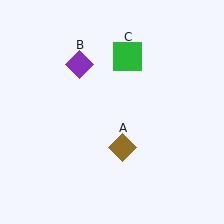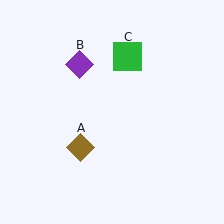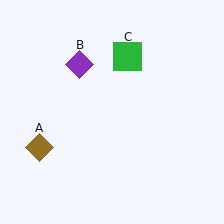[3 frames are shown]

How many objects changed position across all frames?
1 object changed position: brown diamond (object A).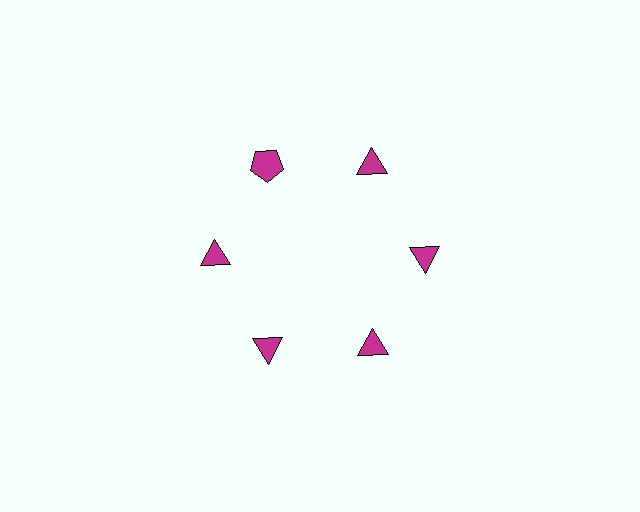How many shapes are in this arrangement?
There are 6 shapes arranged in a ring pattern.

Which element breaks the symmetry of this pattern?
The magenta pentagon at roughly the 11 o'clock position breaks the symmetry. All other shapes are magenta triangles.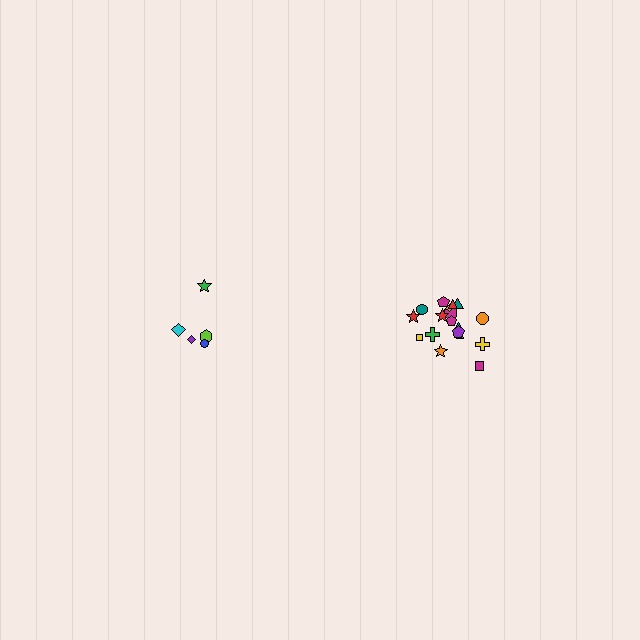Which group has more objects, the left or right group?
The right group.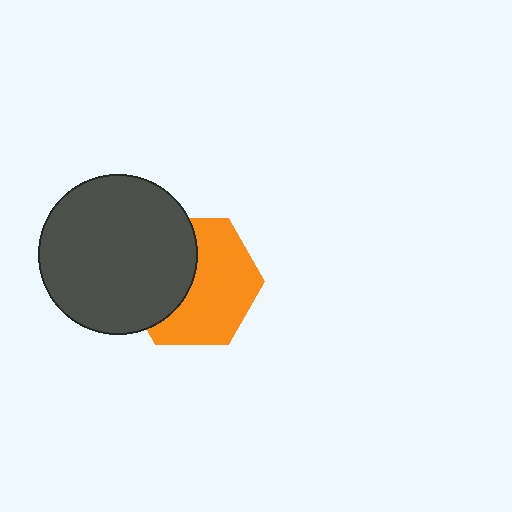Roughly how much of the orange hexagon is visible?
About half of it is visible (roughly 58%).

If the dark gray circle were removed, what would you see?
You would see the complete orange hexagon.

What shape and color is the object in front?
The object in front is a dark gray circle.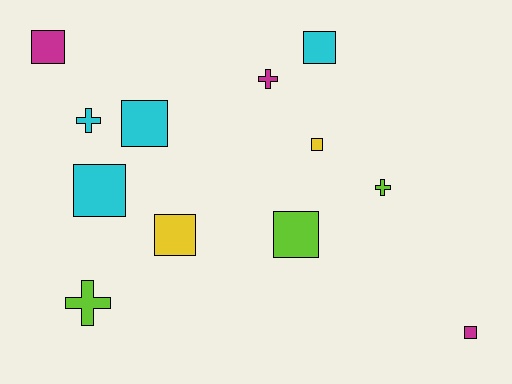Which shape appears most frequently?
Square, with 8 objects.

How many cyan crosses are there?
There is 1 cyan cross.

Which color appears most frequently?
Cyan, with 4 objects.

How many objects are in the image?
There are 12 objects.